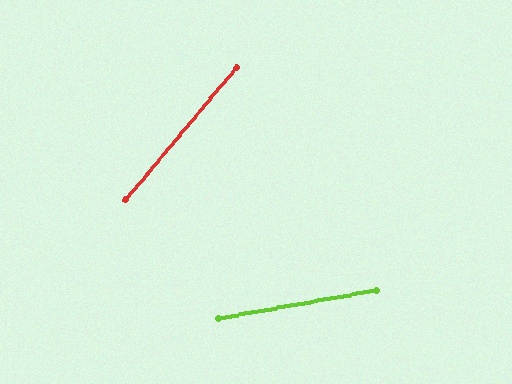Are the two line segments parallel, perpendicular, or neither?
Neither parallel nor perpendicular — they differ by about 40°.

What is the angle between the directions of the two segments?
Approximately 40 degrees.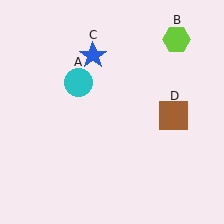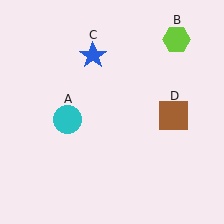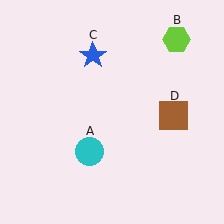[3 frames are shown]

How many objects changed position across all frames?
1 object changed position: cyan circle (object A).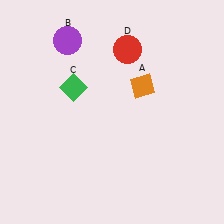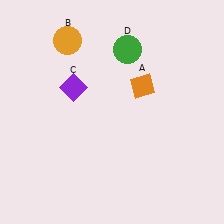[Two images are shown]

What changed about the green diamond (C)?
In Image 1, C is green. In Image 2, it changed to purple.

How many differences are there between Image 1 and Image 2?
There are 3 differences between the two images.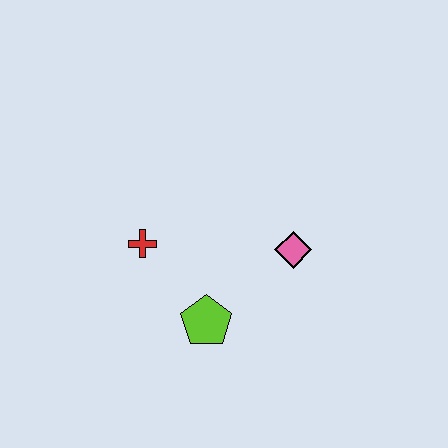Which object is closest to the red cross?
The lime pentagon is closest to the red cross.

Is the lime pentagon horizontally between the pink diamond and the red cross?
Yes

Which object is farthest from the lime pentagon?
The pink diamond is farthest from the lime pentagon.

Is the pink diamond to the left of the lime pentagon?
No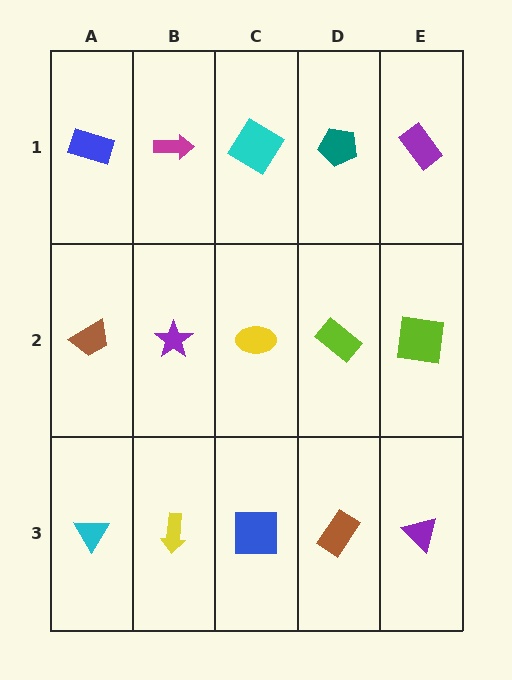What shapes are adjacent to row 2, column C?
A cyan diamond (row 1, column C), a blue square (row 3, column C), a purple star (row 2, column B), a lime rectangle (row 2, column D).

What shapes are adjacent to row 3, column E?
A lime square (row 2, column E), a brown rectangle (row 3, column D).